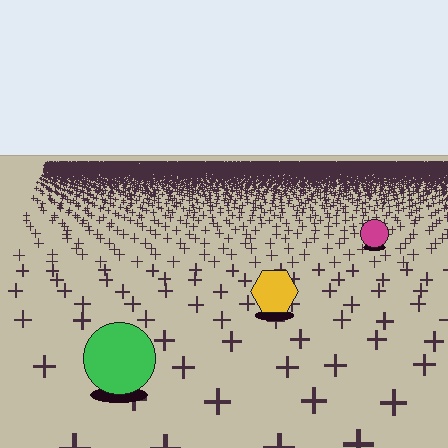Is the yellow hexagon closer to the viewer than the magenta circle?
Yes. The yellow hexagon is closer — you can tell from the texture gradient: the ground texture is coarser near it.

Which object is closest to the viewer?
The green circle is closest. The texture marks near it are larger and more spread out.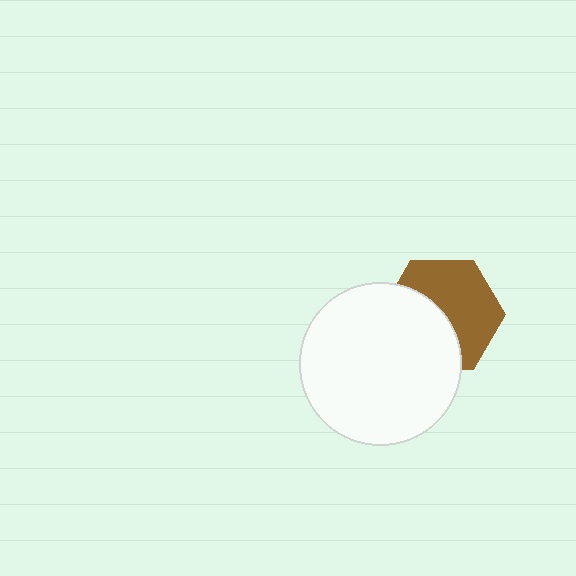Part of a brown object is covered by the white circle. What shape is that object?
It is a hexagon.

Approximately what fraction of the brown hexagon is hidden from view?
Roughly 45% of the brown hexagon is hidden behind the white circle.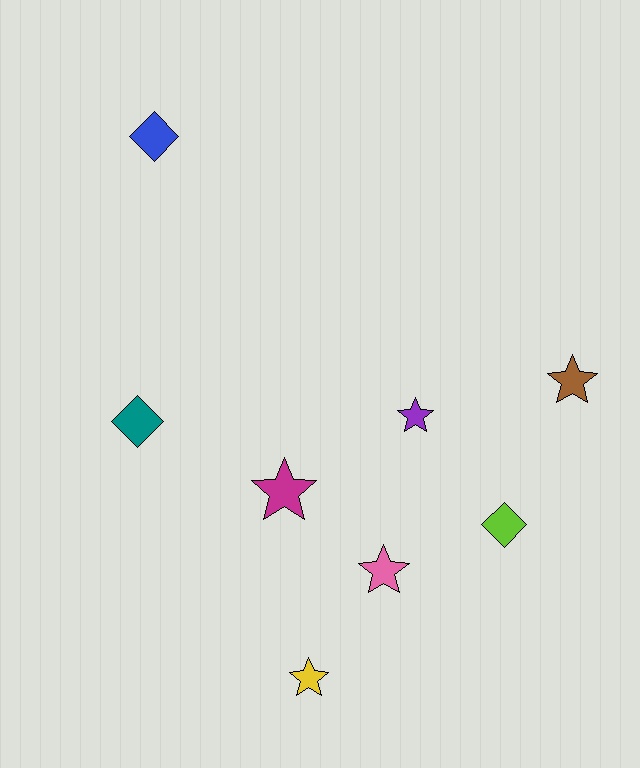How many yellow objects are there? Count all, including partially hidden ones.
There is 1 yellow object.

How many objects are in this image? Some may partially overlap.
There are 8 objects.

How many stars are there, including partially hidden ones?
There are 5 stars.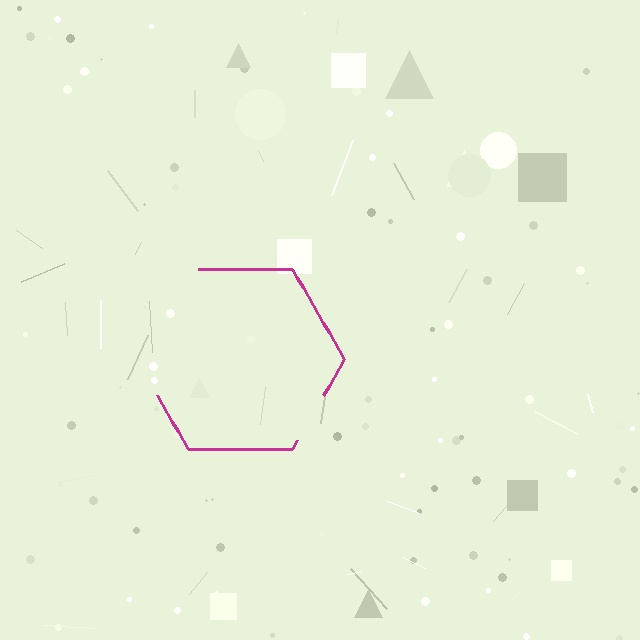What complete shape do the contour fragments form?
The contour fragments form a hexagon.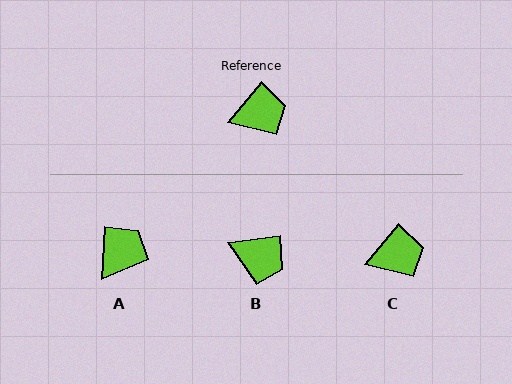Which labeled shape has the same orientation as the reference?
C.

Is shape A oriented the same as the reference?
No, it is off by about 37 degrees.